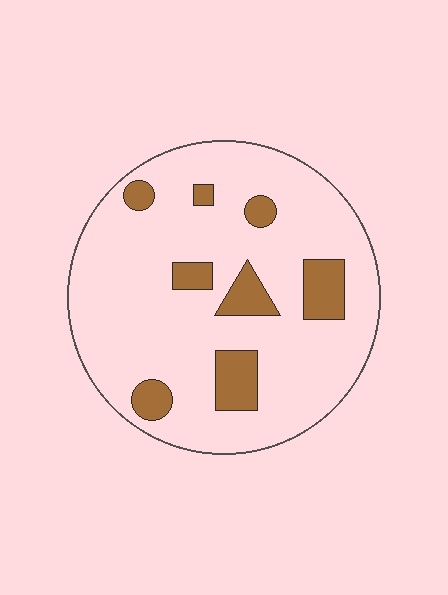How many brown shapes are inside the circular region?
8.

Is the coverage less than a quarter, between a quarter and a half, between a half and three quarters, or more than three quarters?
Less than a quarter.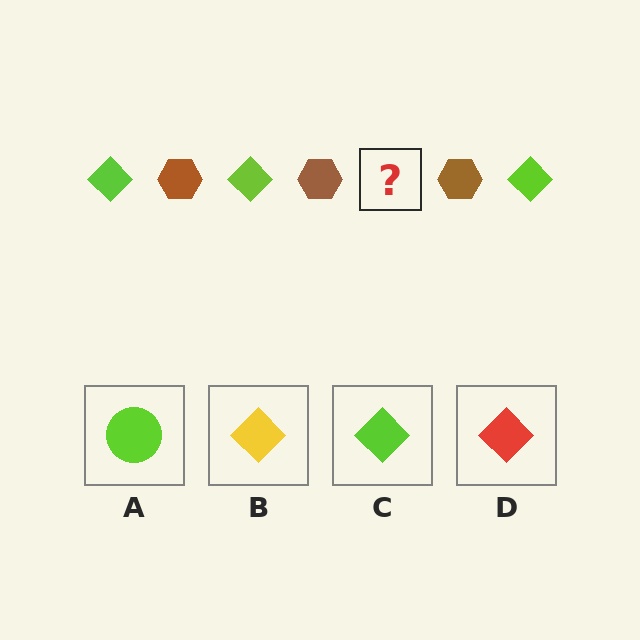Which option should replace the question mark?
Option C.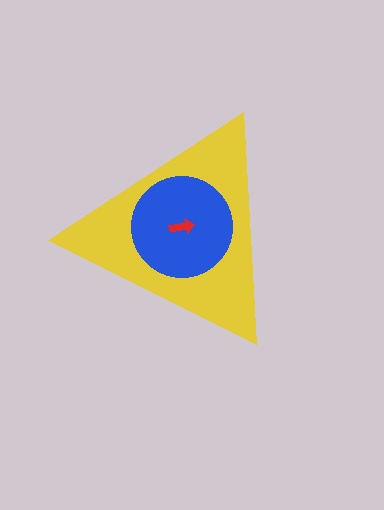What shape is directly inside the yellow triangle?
The blue circle.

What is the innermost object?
The red arrow.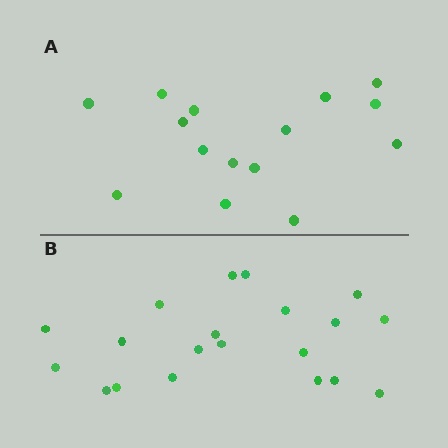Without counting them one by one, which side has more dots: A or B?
Region B (the bottom region) has more dots.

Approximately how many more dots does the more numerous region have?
Region B has about 5 more dots than region A.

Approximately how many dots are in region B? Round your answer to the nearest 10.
About 20 dots.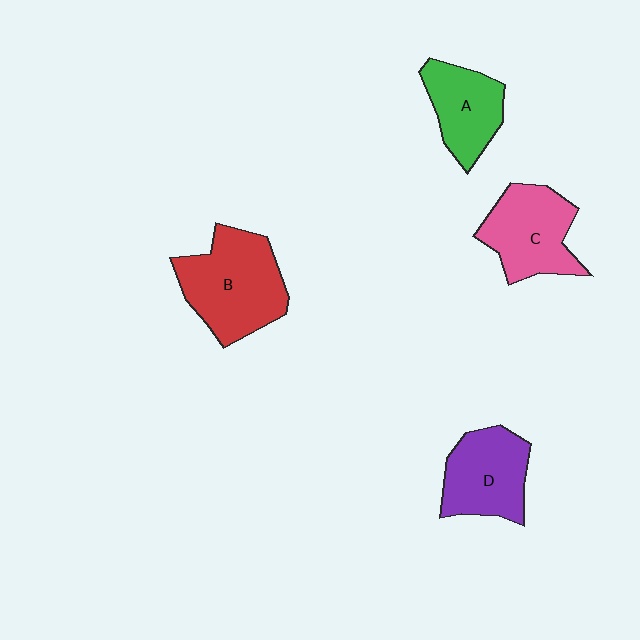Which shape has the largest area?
Shape B (red).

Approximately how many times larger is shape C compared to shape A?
Approximately 1.2 times.